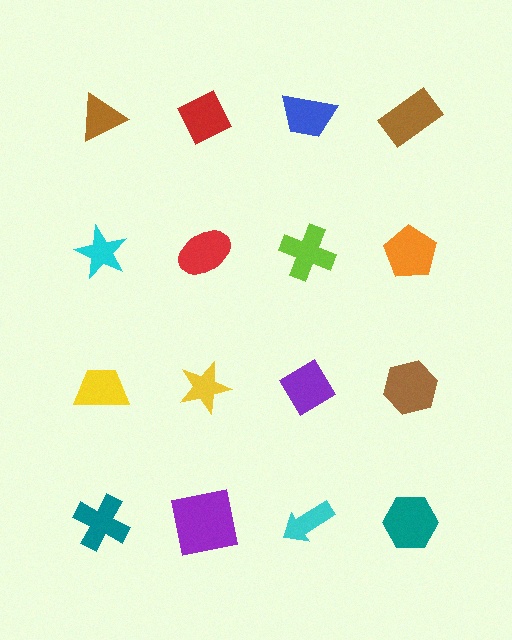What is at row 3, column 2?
A yellow star.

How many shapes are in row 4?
4 shapes.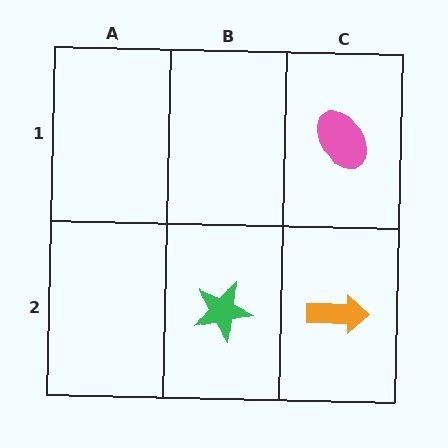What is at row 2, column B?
A green star.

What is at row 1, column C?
A pink ellipse.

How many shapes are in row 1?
1 shape.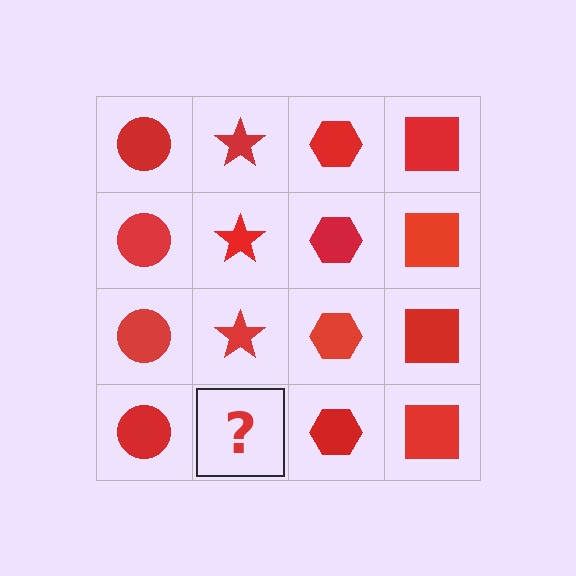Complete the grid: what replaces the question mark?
The question mark should be replaced with a red star.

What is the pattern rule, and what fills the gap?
The rule is that each column has a consistent shape. The gap should be filled with a red star.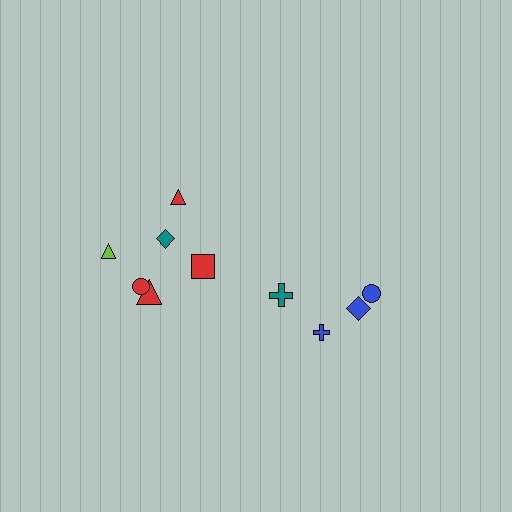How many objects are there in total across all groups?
There are 10 objects.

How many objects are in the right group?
There are 4 objects.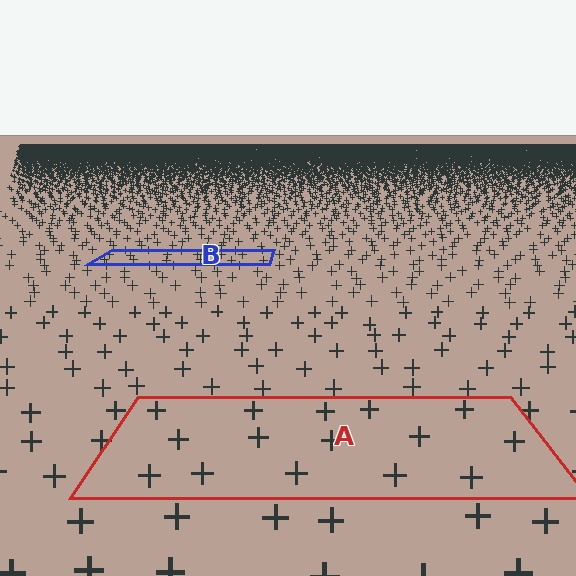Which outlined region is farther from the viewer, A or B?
Region B is farther from the viewer — the texture elements inside it appear smaller and more densely packed.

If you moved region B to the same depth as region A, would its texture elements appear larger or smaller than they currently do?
They would appear larger. At a closer depth, the same texture elements are projected at a bigger on-screen size.